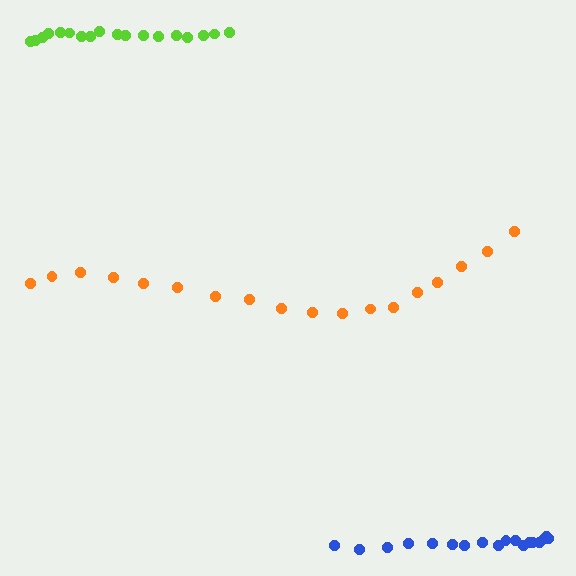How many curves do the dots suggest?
There are 3 distinct paths.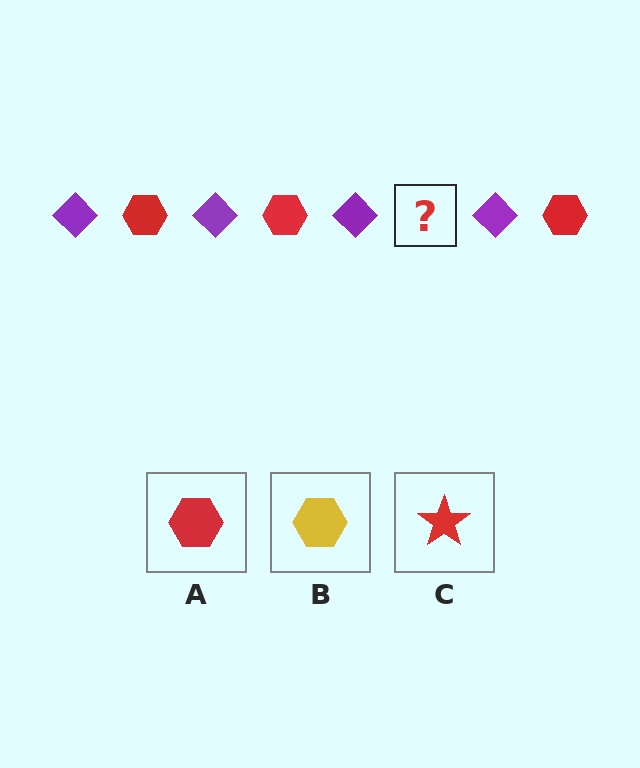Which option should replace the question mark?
Option A.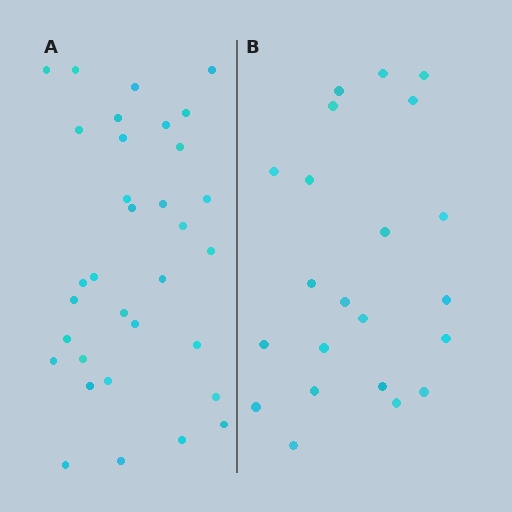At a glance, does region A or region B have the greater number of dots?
Region A (the left region) has more dots.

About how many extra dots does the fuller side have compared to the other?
Region A has roughly 12 or so more dots than region B.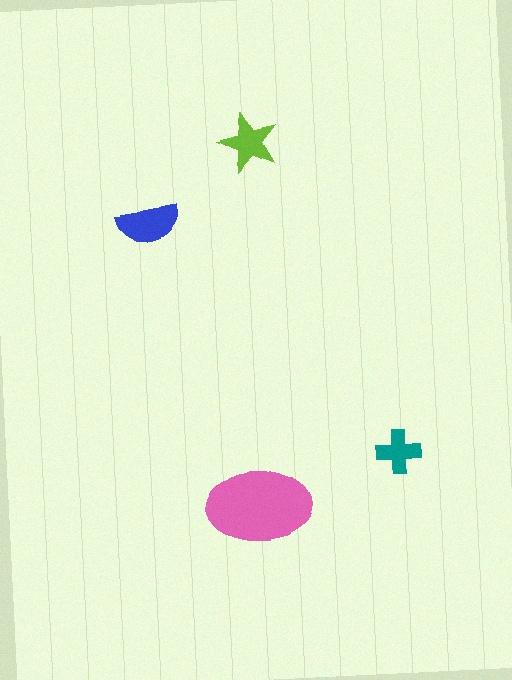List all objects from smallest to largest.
The teal cross, the lime star, the blue semicircle, the pink ellipse.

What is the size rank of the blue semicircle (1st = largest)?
2nd.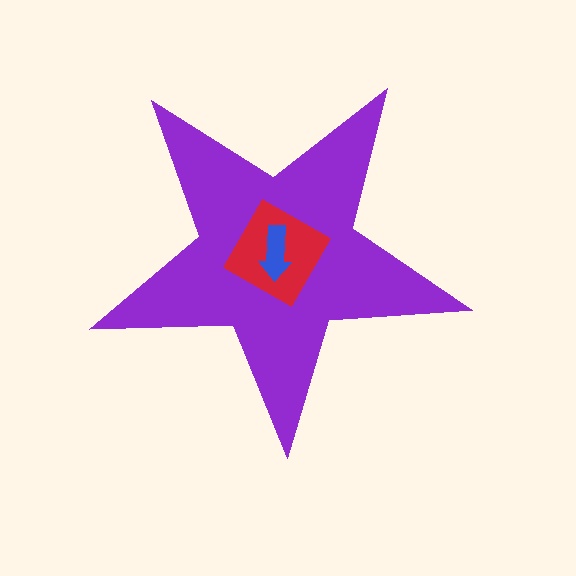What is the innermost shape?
The blue arrow.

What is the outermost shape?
The purple star.